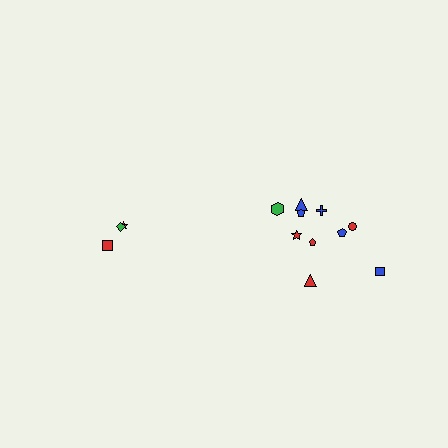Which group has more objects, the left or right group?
The right group.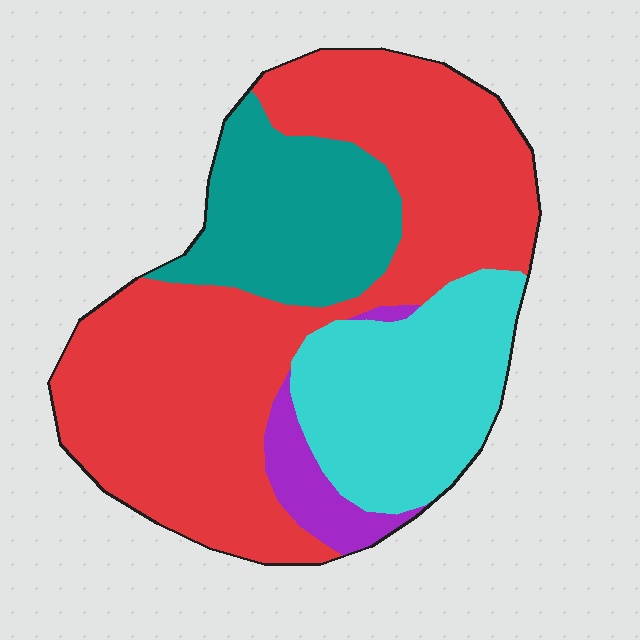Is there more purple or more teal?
Teal.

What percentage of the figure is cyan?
Cyan covers about 20% of the figure.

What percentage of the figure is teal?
Teal takes up about one fifth (1/5) of the figure.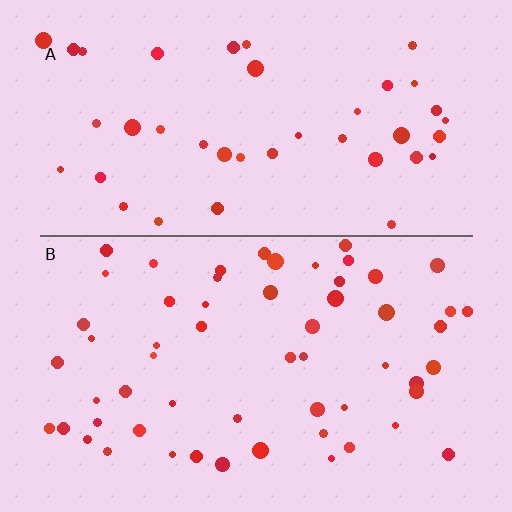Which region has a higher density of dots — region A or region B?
B (the bottom).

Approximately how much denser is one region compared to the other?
Approximately 1.4× — region B over region A.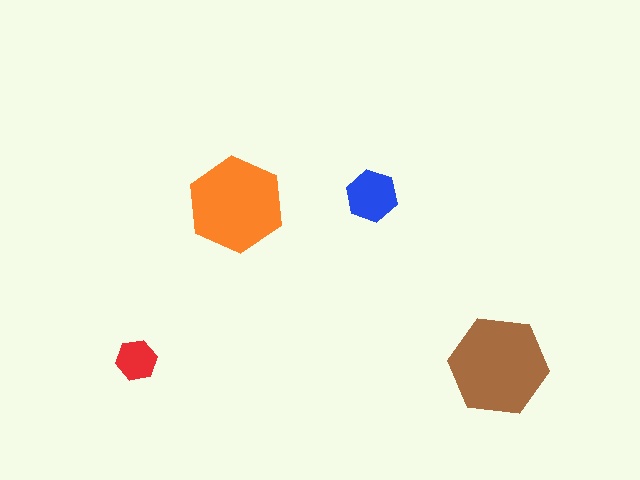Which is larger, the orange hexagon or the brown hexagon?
The brown one.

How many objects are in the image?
There are 4 objects in the image.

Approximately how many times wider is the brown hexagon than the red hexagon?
About 2.5 times wider.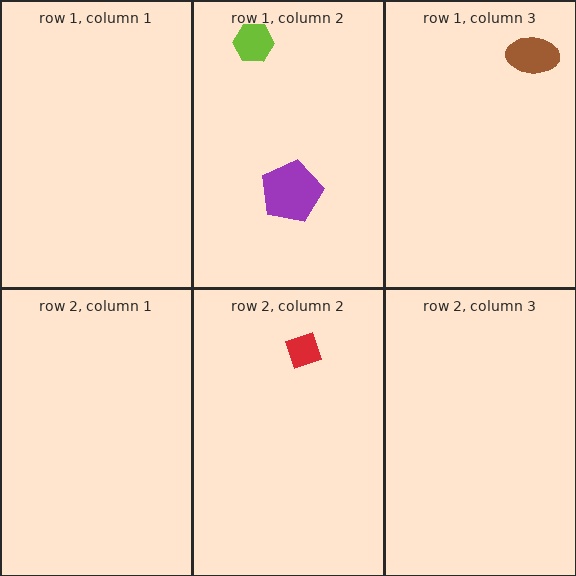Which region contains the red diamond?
The row 2, column 2 region.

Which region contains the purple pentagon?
The row 1, column 2 region.